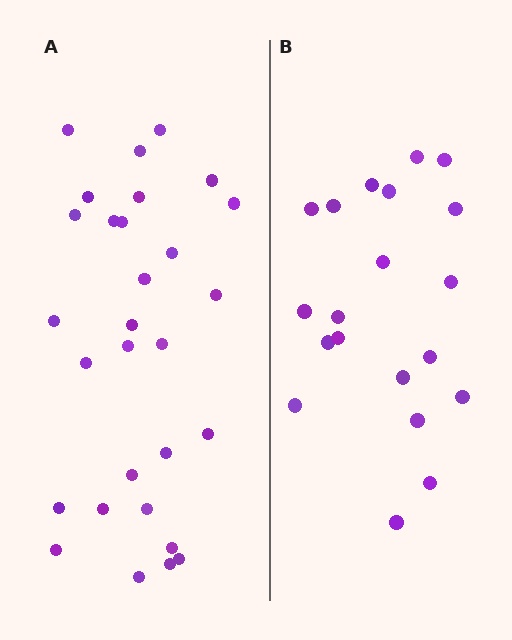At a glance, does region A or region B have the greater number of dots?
Region A (the left region) has more dots.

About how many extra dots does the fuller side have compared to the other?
Region A has roughly 8 or so more dots than region B.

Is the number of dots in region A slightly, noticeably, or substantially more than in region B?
Region A has substantially more. The ratio is roughly 1.4 to 1.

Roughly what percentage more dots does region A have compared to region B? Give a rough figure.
About 45% more.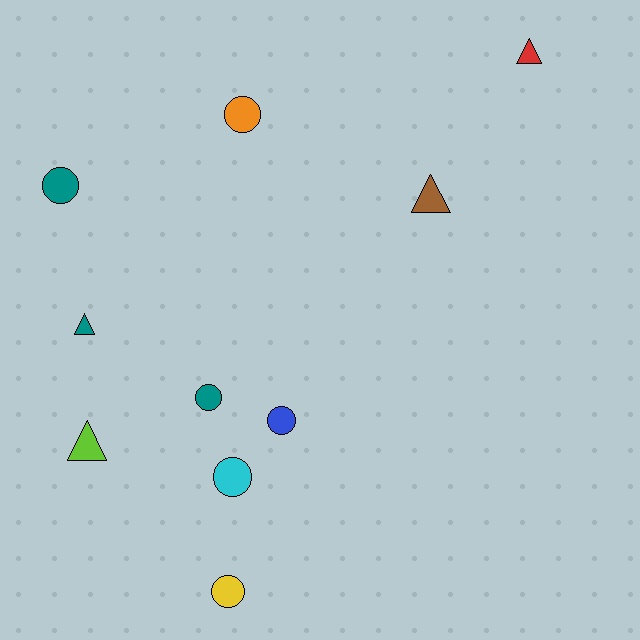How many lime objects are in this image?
There is 1 lime object.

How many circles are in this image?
There are 6 circles.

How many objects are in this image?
There are 10 objects.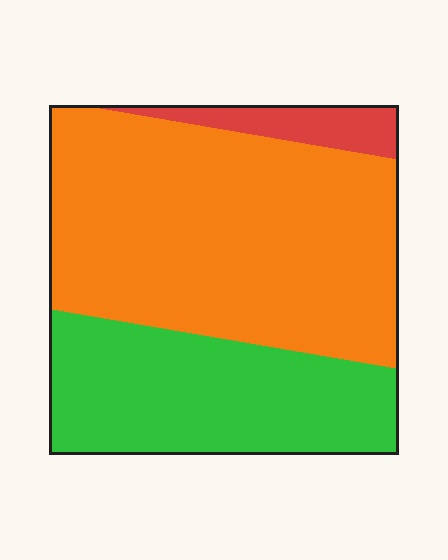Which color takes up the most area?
Orange, at roughly 60%.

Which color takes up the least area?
Red, at roughly 5%.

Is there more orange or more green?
Orange.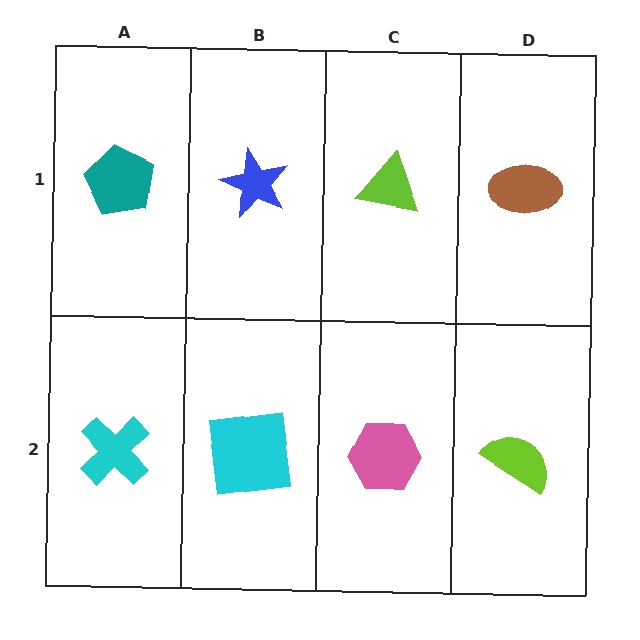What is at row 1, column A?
A teal pentagon.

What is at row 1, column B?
A blue star.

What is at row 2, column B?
A cyan square.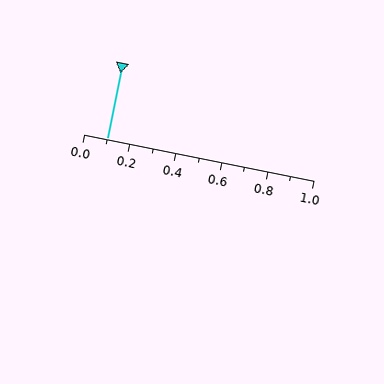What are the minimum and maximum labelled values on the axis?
The axis runs from 0.0 to 1.0.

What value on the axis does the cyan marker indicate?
The marker indicates approximately 0.1.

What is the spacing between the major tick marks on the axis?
The major ticks are spaced 0.2 apart.